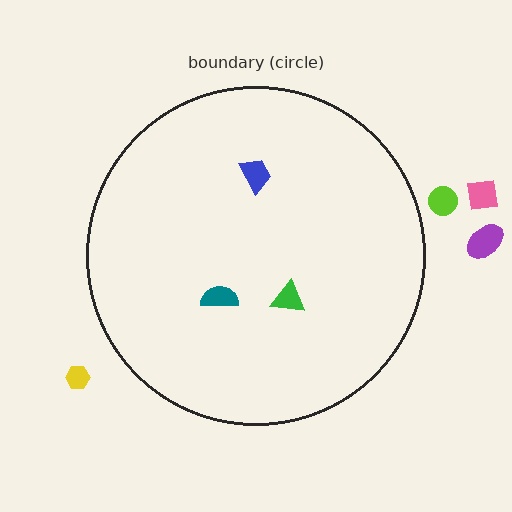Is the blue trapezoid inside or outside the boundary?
Inside.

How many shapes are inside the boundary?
3 inside, 4 outside.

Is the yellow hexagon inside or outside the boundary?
Outside.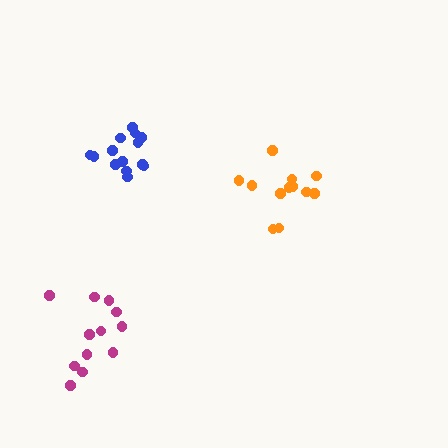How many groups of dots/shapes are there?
There are 3 groups.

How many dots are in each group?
Group 1: 14 dots, Group 2: 12 dots, Group 3: 12 dots (38 total).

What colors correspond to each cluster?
The clusters are colored: blue, orange, magenta.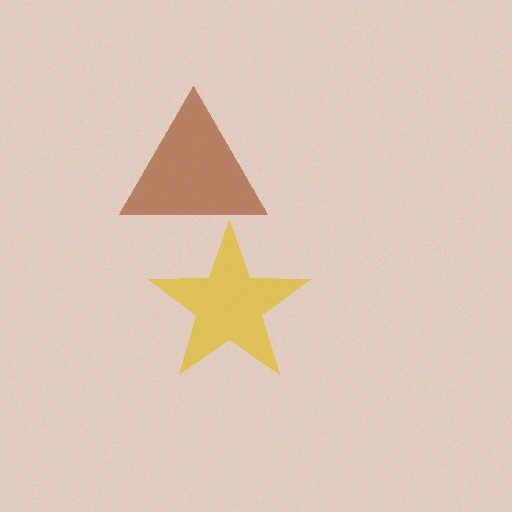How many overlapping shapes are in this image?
There are 2 overlapping shapes in the image.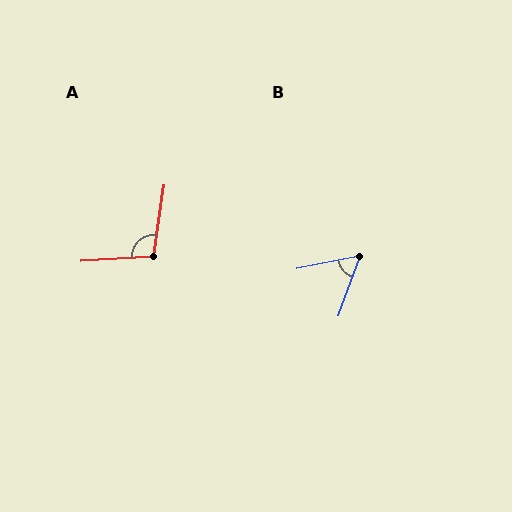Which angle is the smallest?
B, at approximately 59 degrees.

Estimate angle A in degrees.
Approximately 101 degrees.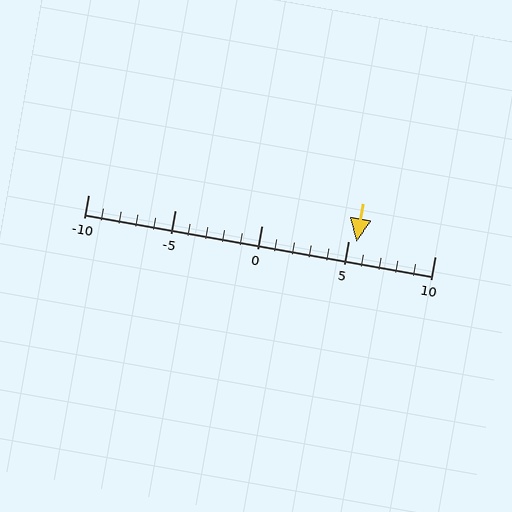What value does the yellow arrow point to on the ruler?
The yellow arrow points to approximately 6.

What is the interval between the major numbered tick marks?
The major tick marks are spaced 5 units apart.